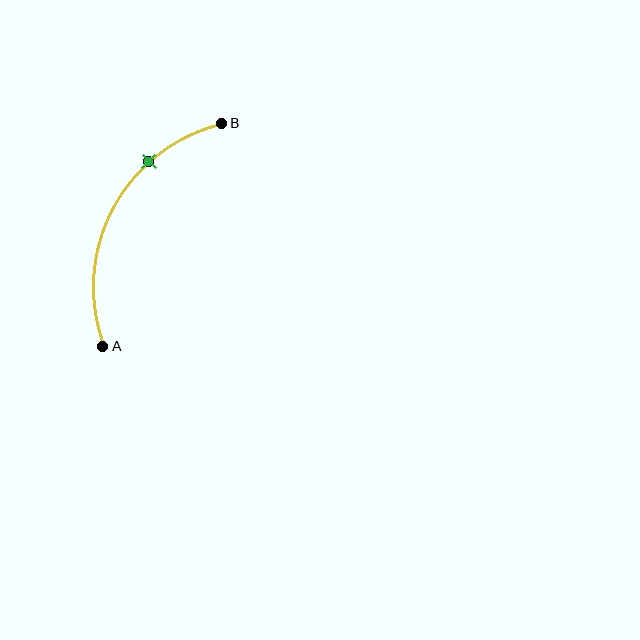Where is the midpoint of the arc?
The arc midpoint is the point on the curve farthest from the straight line joining A and B. It sits to the left of that line.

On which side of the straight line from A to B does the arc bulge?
The arc bulges to the left of the straight line connecting A and B.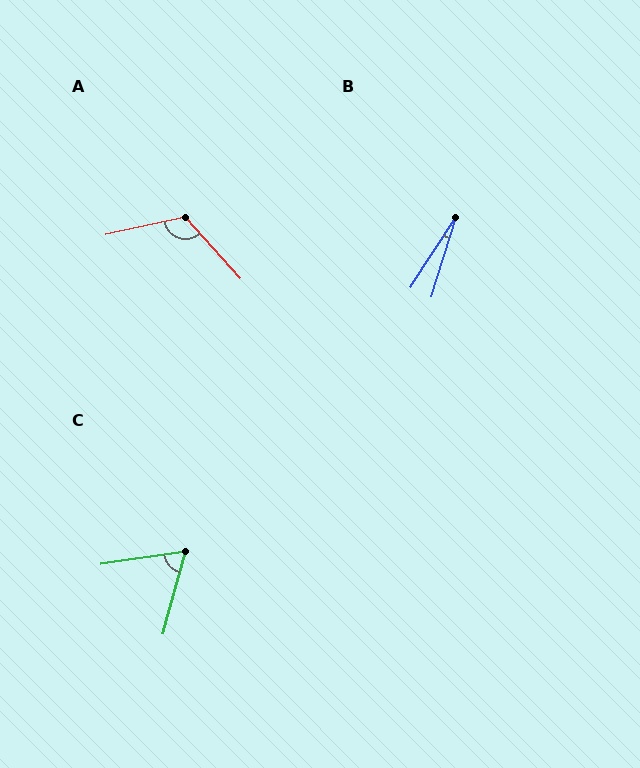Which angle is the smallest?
B, at approximately 15 degrees.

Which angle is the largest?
A, at approximately 120 degrees.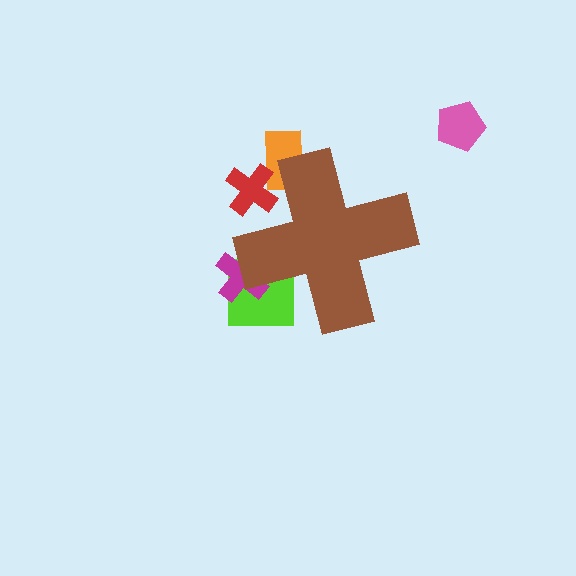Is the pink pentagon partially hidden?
No, the pink pentagon is fully visible.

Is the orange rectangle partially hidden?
Yes, the orange rectangle is partially hidden behind the brown cross.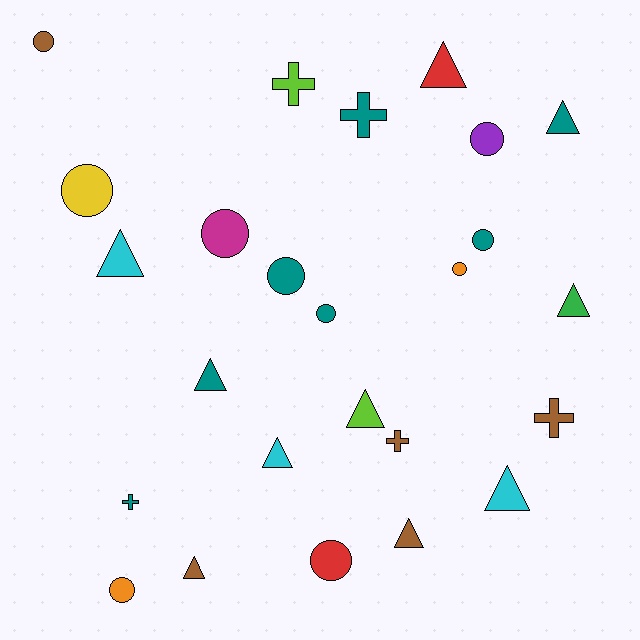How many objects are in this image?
There are 25 objects.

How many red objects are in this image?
There are 2 red objects.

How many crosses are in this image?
There are 5 crosses.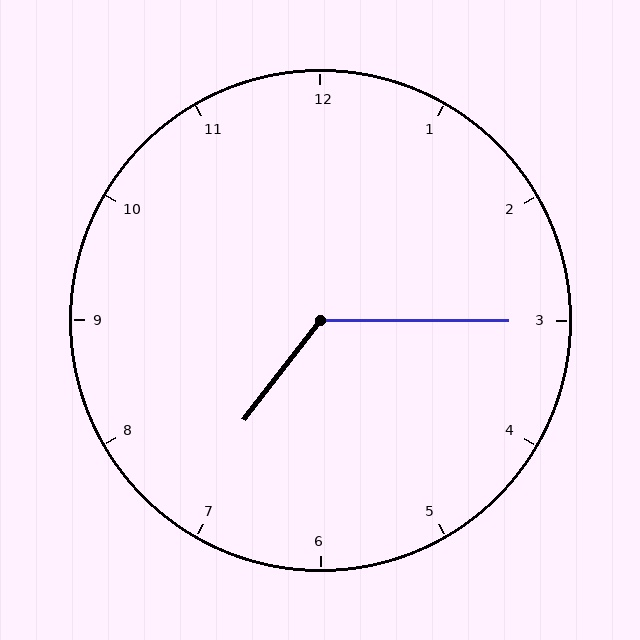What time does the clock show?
7:15.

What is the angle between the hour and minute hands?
Approximately 128 degrees.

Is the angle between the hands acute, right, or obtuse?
It is obtuse.